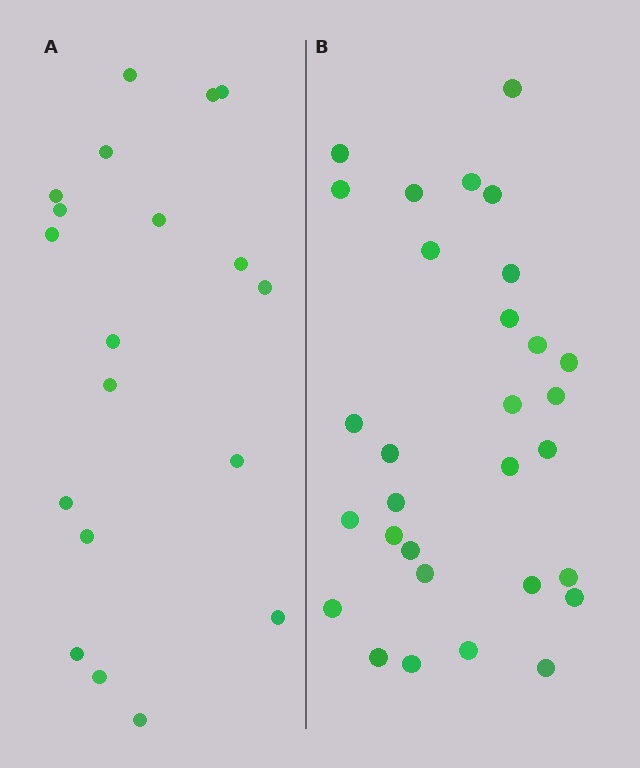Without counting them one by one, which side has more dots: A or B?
Region B (the right region) has more dots.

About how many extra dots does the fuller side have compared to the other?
Region B has roughly 12 or so more dots than region A.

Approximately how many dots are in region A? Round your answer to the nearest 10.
About 20 dots. (The exact count is 19, which rounds to 20.)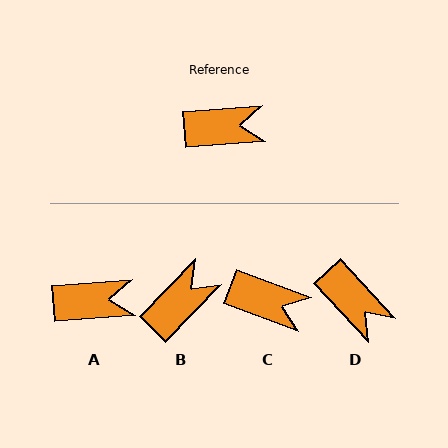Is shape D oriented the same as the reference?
No, it is off by about 52 degrees.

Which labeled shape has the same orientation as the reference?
A.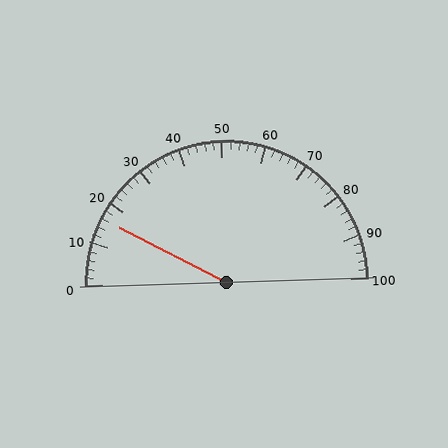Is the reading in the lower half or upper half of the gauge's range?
The reading is in the lower half of the range (0 to 100).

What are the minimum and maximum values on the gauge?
The gauge ranges from 0 to 100.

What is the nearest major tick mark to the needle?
The nearest major tick mark is 20.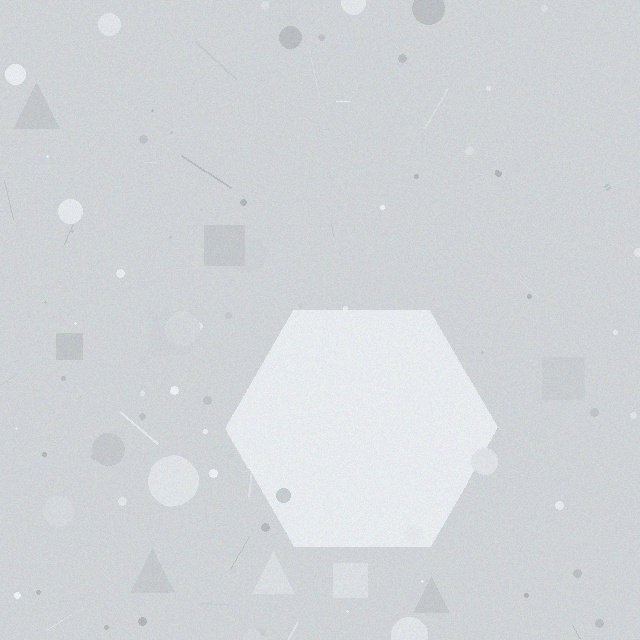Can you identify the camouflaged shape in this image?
The camouflaged shape is a hexagon.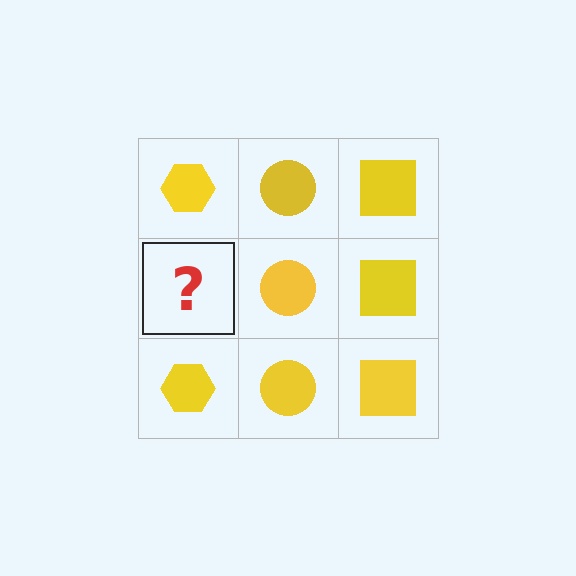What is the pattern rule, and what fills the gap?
The rule is that each column has a consistent shape. The gap should be filled with a yellow hexagon.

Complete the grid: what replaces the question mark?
The question mark should be replaced with a yellow hexagon.